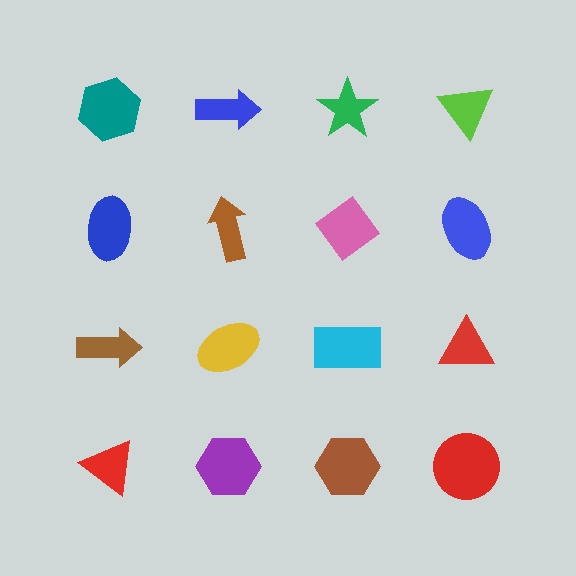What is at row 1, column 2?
A blue arrow.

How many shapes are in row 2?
4 shapes.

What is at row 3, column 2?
A yellow ellipse.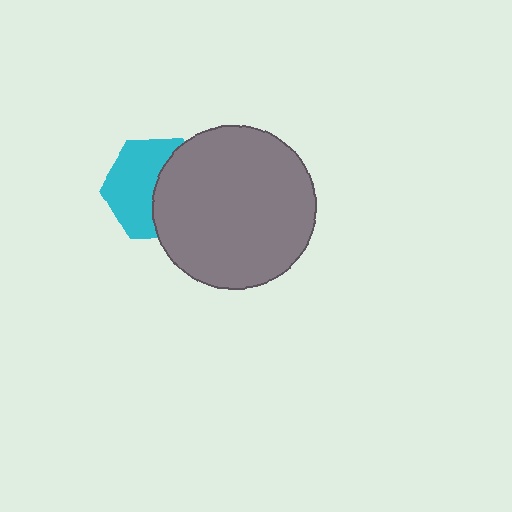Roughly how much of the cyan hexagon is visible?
About half of it is visible (roughly 54%).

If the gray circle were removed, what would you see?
You would see the complete cyan hexagon.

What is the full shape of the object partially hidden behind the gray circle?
The partially hidden object is a cyan hexagon.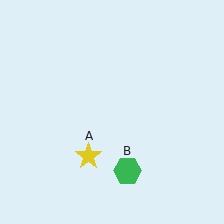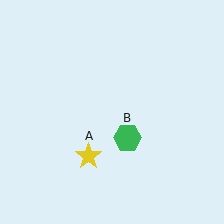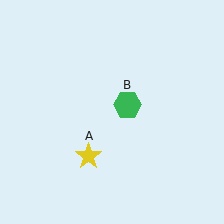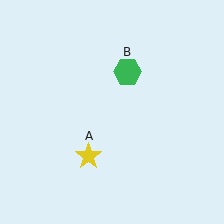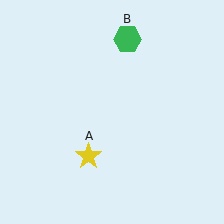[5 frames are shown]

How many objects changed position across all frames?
1 object changed position: green hexagon (object B).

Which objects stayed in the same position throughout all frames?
Yellow star (object A) remained stationary.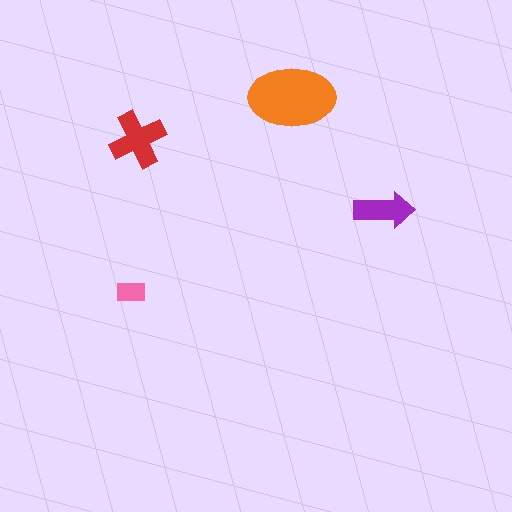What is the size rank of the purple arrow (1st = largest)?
3rd.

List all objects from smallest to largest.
The pink rectangle, the purple arrow, the red cross, the orange ellipse.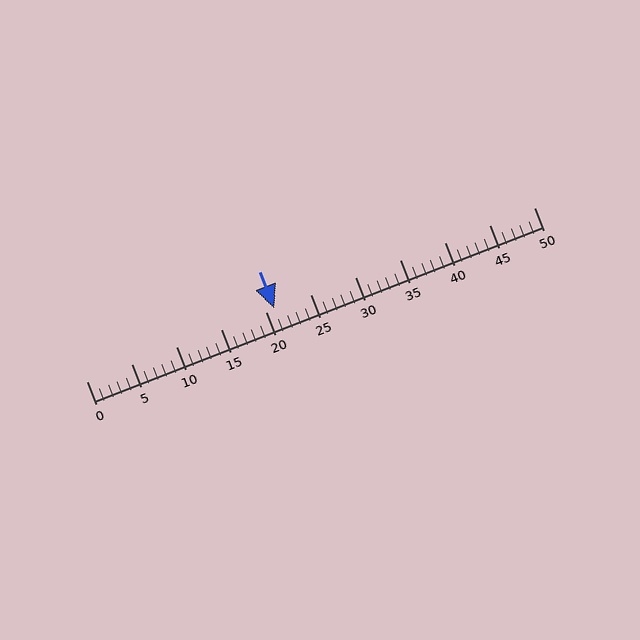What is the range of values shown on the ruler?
The ruler shows values from 0 to 50.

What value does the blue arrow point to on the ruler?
The blue arrow points to approximately 21.